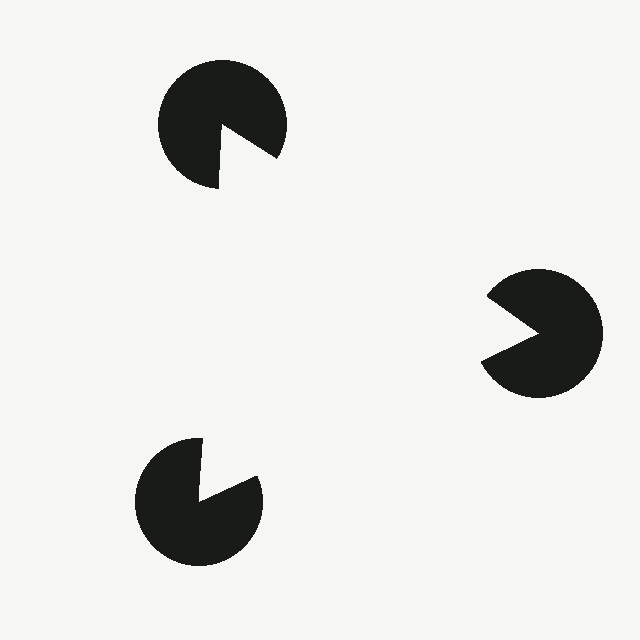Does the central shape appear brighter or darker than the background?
It typically appears slightly brighter than the background, even though no actual brightness change is drawn.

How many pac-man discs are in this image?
There are 3 — one at each vertex of the illusory triangle.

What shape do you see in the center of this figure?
An illusory triangle — its edges are inferred from the aligned wedge cuts in the pac-man discs, not physically drawn.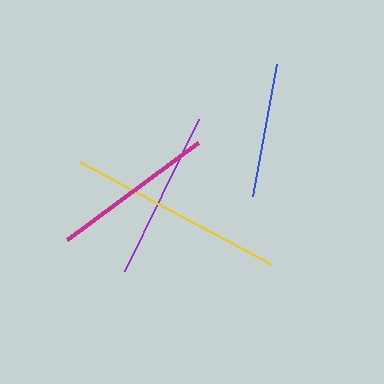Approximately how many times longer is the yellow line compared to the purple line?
The yellow line is approximately 1.3 times the length of the purple line.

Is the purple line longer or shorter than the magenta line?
The purple line is longer than the magenta line.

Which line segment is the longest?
The yellow line is the longest at approximately 216 pixels.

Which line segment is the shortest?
The blue line is the shortest at approximately 134 pixels.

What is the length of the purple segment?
The purple segment is approximately 169 pixels long.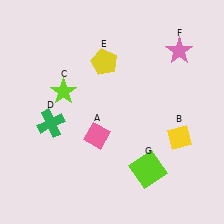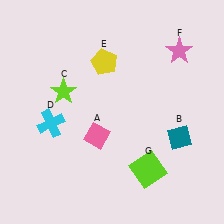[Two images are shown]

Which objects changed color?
B changed from yellow to teal. D changed from green to cyan.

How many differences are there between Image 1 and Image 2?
There are 2 differences between the two images.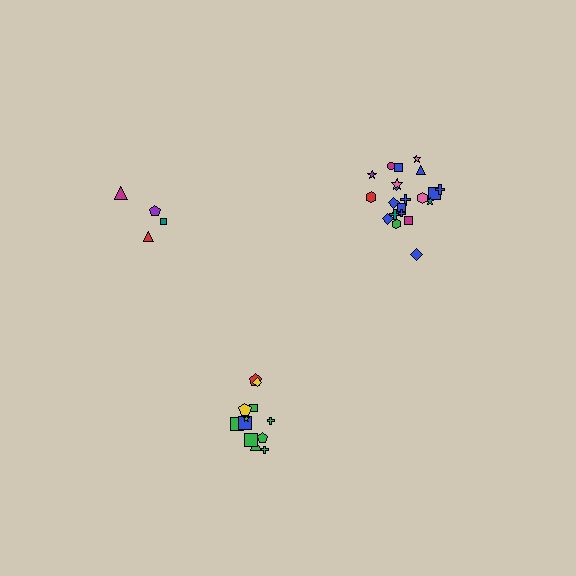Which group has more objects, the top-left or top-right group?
The top-right group.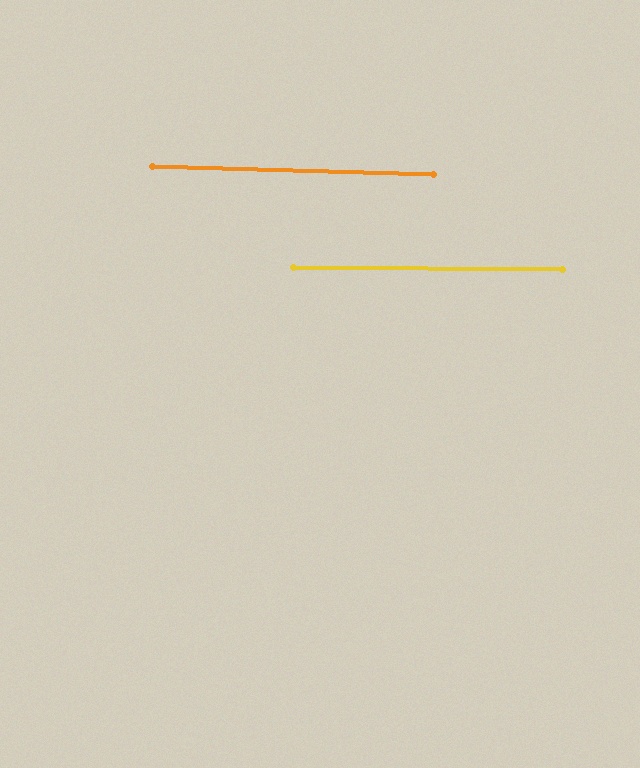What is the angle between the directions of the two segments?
Approximately 1 degree.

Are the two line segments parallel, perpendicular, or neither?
Parallel — their directions differ by only 1.2°.